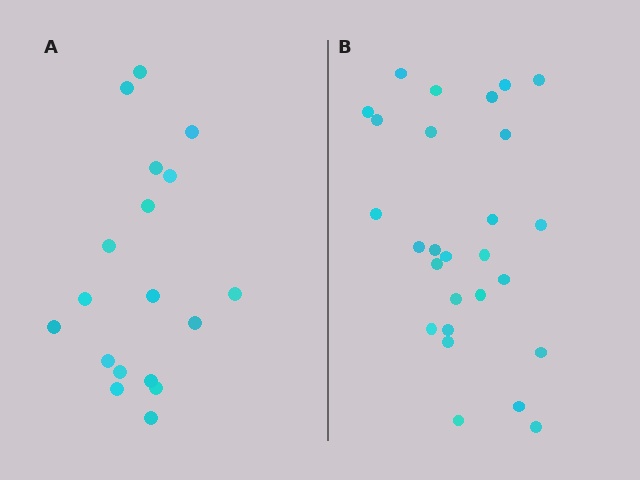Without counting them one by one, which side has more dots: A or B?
Region B (the right region) has more dots.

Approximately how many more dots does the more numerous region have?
Region B has roughly 8 or so more dots than region A.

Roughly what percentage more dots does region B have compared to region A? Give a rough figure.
About 50% more.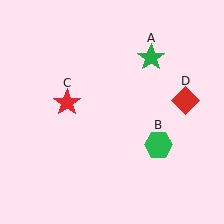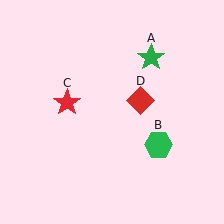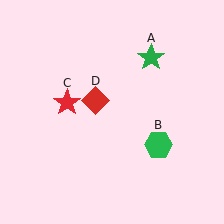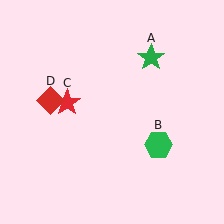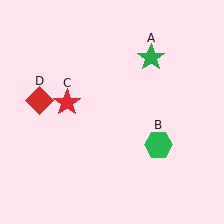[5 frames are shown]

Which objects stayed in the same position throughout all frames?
Green star (object A) and green hexagon (object B) and red star (object C) remained stationary.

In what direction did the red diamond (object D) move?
The red diamond (object D) moved left.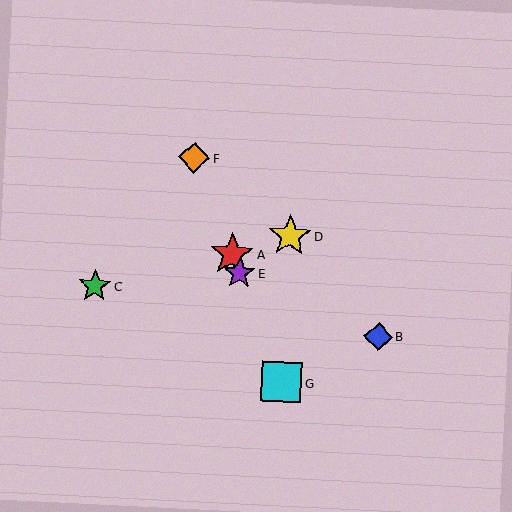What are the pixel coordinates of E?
Object E is at (239, 273).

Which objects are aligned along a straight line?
Objects A, E, F, G are aligned along a straight line.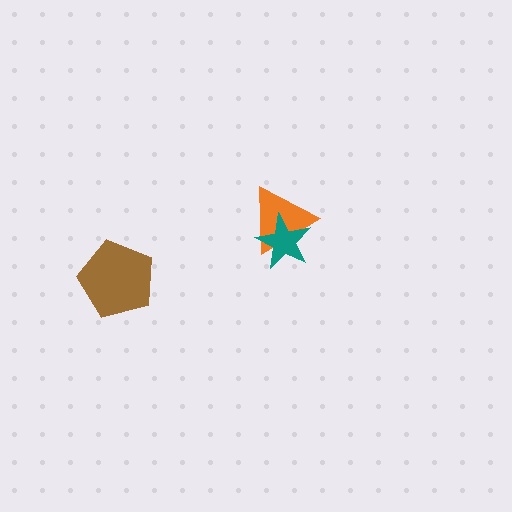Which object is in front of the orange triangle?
The teal star is in front of the orange triangle.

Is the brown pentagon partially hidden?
No, no other shape covers it.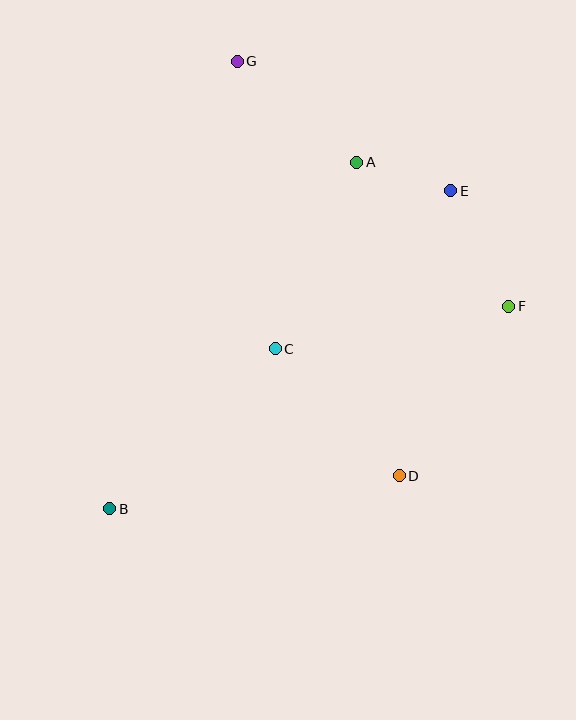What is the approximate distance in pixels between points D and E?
The distance between D and E is approximately 289 pixels.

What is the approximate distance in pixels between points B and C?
The distance between B and C is approximately 230 pixels.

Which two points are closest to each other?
Points A and E are closest to each other.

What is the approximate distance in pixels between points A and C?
The distance between A and C is approximately 203 pixels.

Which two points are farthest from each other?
Points B and E are farthest from each other.